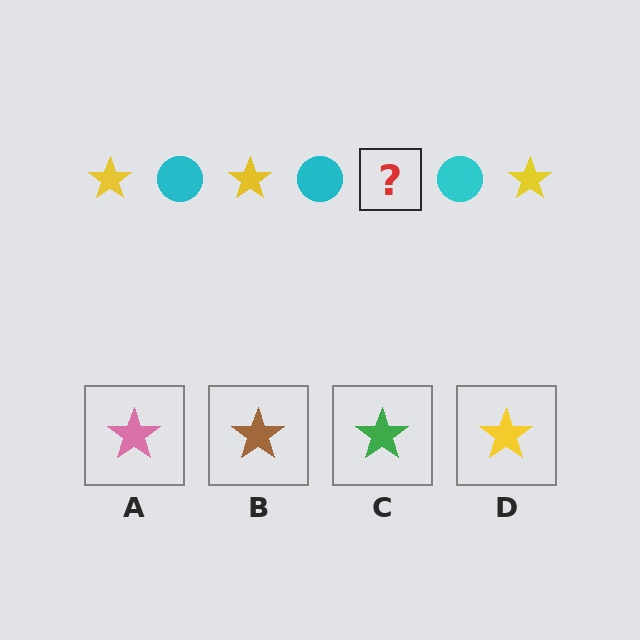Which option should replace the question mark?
Option D.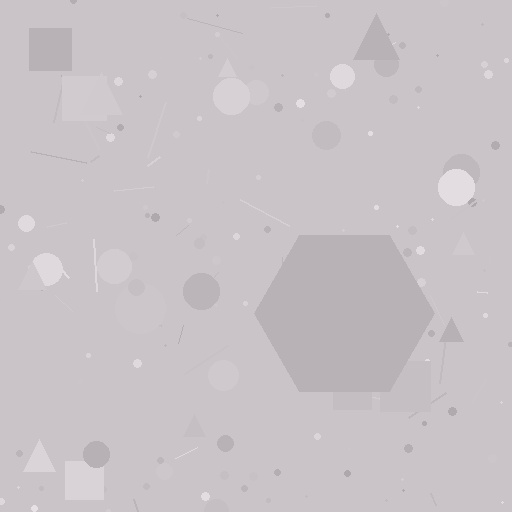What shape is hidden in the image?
A hexagon is hidden in the image.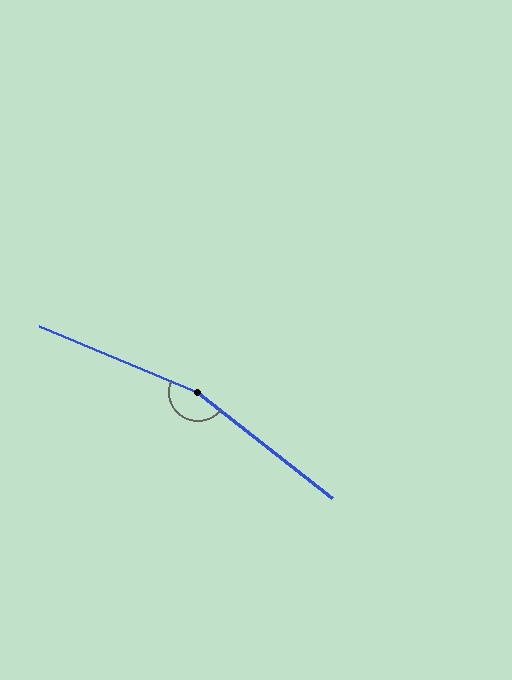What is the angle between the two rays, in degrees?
Approximately 164 degrees.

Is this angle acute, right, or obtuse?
It is obtuse.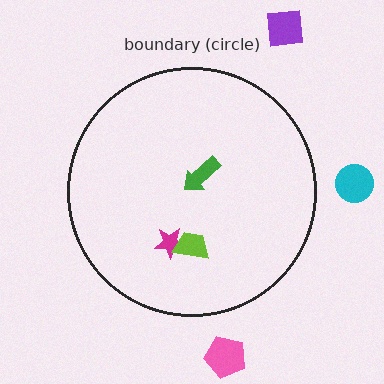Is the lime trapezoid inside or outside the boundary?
Inside.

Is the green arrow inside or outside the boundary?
Inside.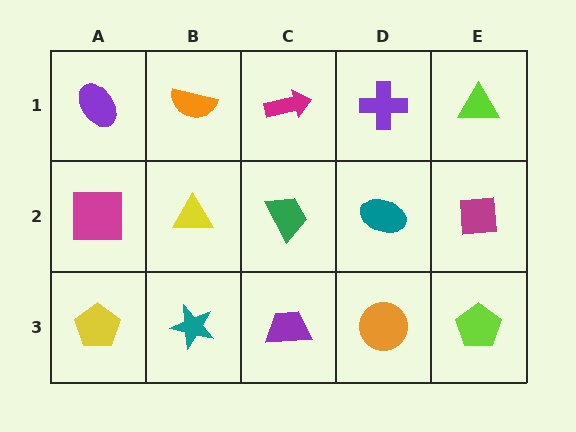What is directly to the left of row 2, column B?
A magenta square.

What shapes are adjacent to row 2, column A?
A purple ellipse (row 1, column A), a yellow pentagon (row 3, column A), a yellow triangle (row 2, column B).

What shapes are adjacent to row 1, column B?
A yellow triangle (row 2, column B), a purple ellipse (row 1, column A), a magenta arrow (row 1, column C).